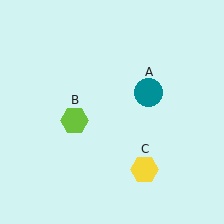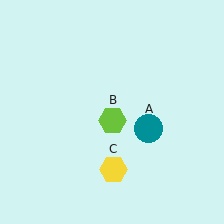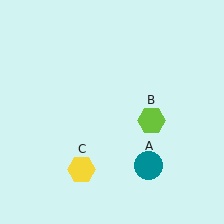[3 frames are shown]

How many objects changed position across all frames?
3 objects changed position: teal circle (object A), lime hexagon (object B), yellow hexagon (object C).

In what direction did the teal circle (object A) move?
The teal circle (object A) moved down.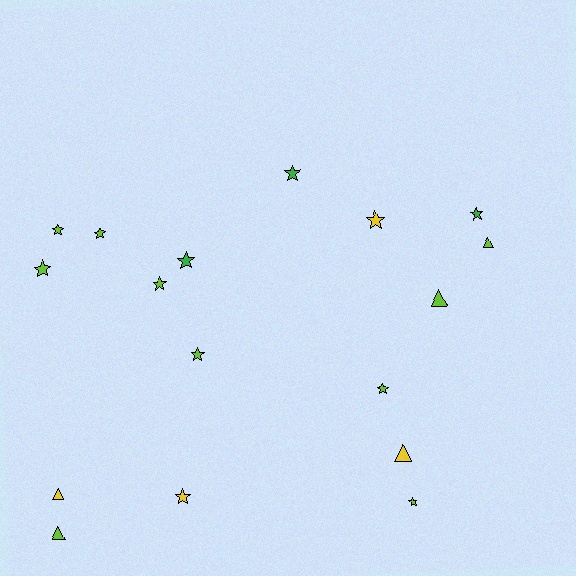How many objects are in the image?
There are 17 objects.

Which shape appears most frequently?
Star, with 12 objects.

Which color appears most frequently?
Lime, with 10 objects.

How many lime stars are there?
There are 7 lime stars.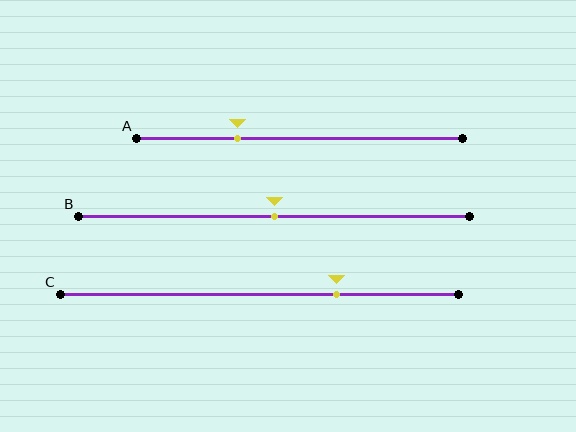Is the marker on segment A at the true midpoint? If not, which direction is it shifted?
No, the marker on segment A is shifted to the left by about 19% of the segment length.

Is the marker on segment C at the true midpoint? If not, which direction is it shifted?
No, the marker on segment C is shifted to the right by about 20% of the segment length.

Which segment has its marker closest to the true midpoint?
Segment B has its marker closest to the true midpoint.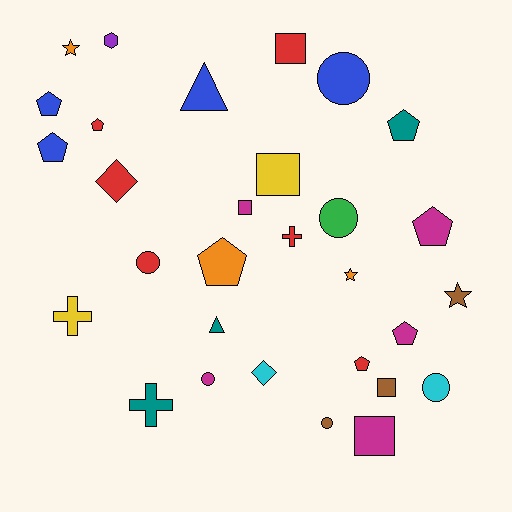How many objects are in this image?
There are 30 objects.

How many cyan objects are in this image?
There are 2 cyan objects.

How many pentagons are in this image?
There are 8 pentagons.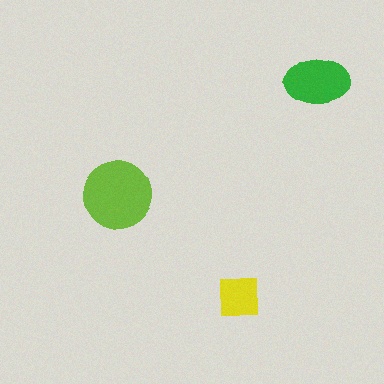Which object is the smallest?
The yellow square.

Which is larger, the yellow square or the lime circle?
The lime circle.